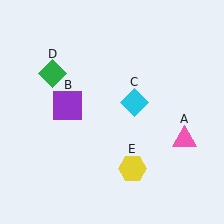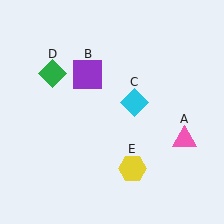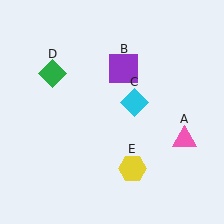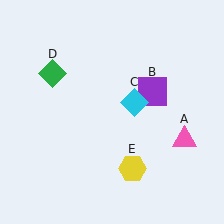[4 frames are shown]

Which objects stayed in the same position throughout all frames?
Pink triangle (object A) and cyan diamond (object C) and green diamond (object D) and yellow hexagon (object E) remained stationary.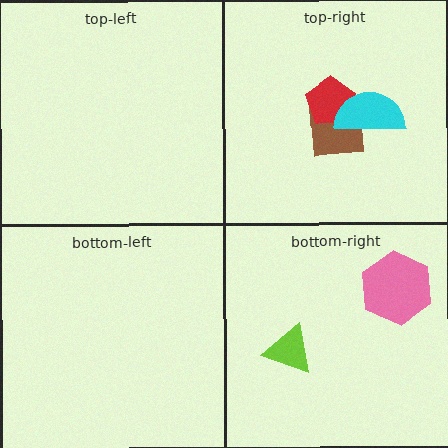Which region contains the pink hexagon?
The bottom-right region.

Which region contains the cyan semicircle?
The top-right region.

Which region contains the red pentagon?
The top-right region.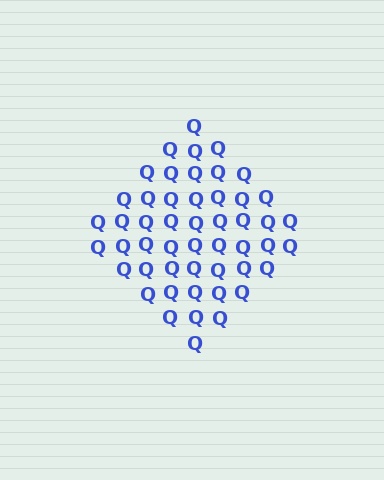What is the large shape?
The large shape is a diamond.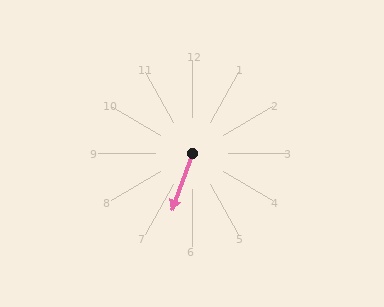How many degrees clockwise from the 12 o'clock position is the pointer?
Approximately 200 degrees.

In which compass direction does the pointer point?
South.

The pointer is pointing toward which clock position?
Roughly 7 o'clock.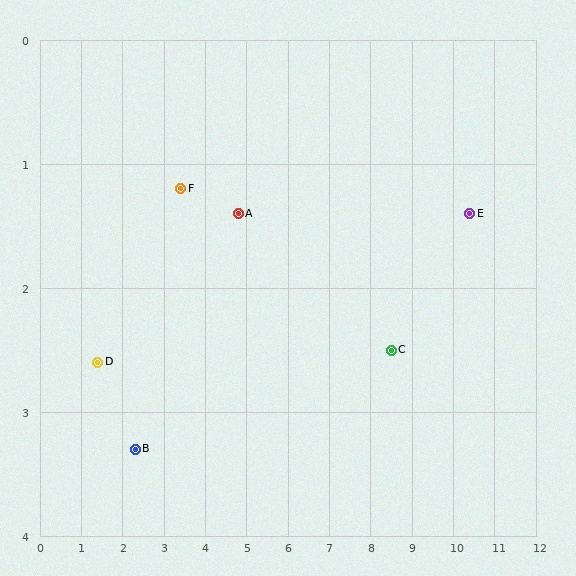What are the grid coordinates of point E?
Point E is at approximately (10.4, 1.4).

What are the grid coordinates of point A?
Point A is at approximately (4.8, 1.4).